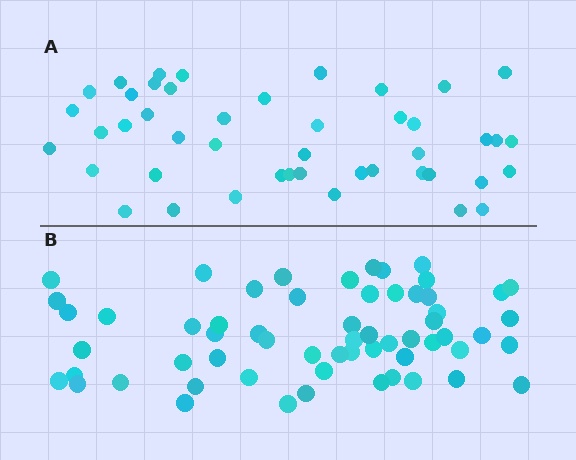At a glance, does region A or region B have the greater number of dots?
Region B (the bottom region) has more dots.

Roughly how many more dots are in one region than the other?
Region B has approximately 15 more dots than region A.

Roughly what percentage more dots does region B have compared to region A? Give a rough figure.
About 35% more.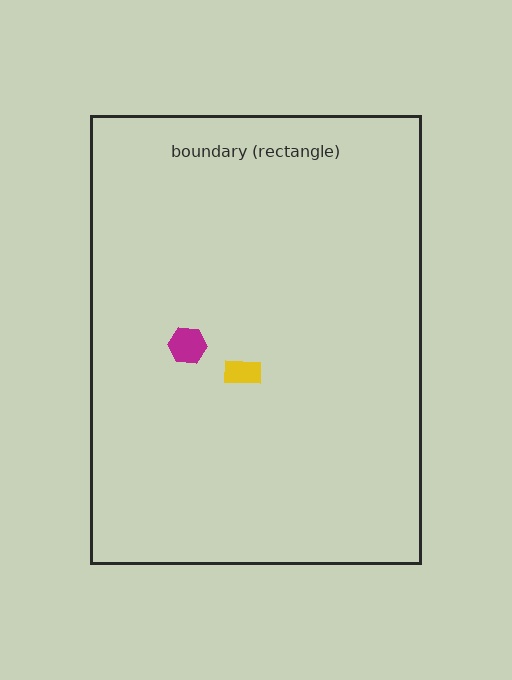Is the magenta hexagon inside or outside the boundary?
Inside.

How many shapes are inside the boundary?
2 inside, 0 outside.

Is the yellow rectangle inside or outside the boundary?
Inside.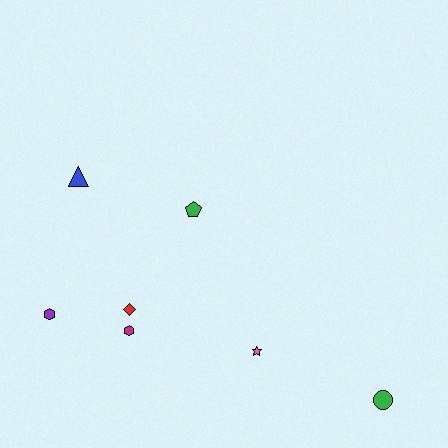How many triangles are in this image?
There is 1 triangle.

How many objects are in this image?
There are 7 objects.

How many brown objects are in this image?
There are no brown objects.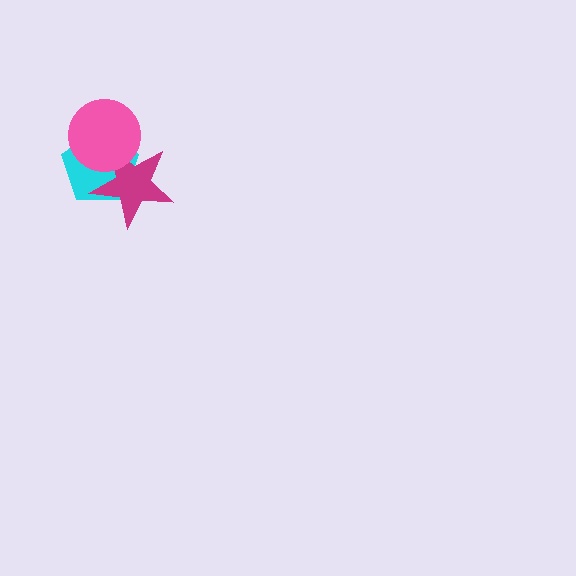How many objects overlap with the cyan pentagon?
2 objects overlap with the cyan pentagon.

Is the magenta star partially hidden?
Yes, it is partially covered by another shape.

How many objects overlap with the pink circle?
2 objects overlap with the pink circle.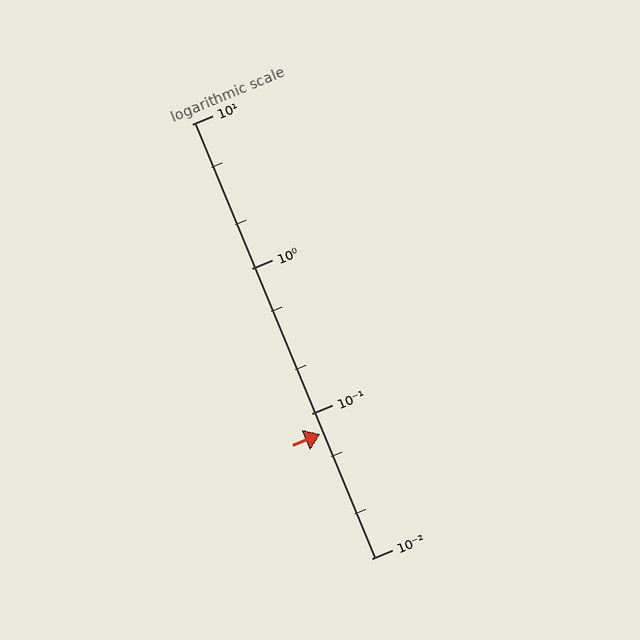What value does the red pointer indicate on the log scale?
The pointer indicates approximately 0.072.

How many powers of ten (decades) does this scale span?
The scale spans 3 decades, from 0.01 to 10.